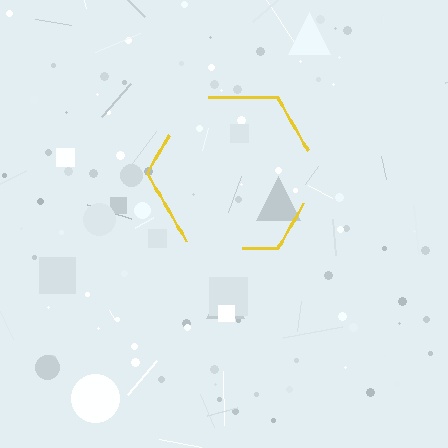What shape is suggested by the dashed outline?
The dashed outline suggests a hexagon.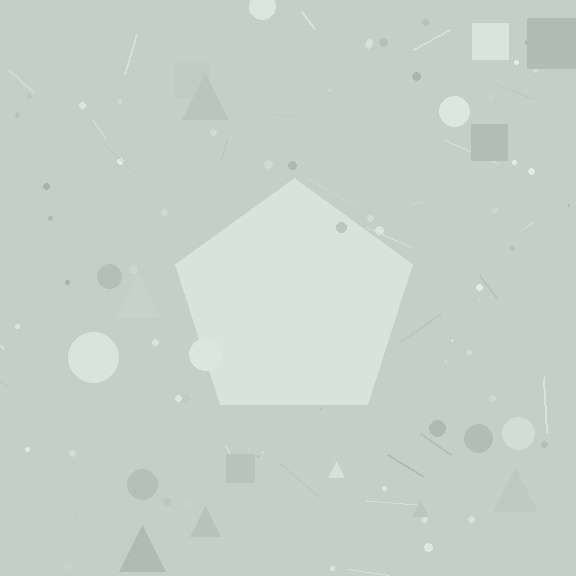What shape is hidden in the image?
A pentagon is hidden in the image.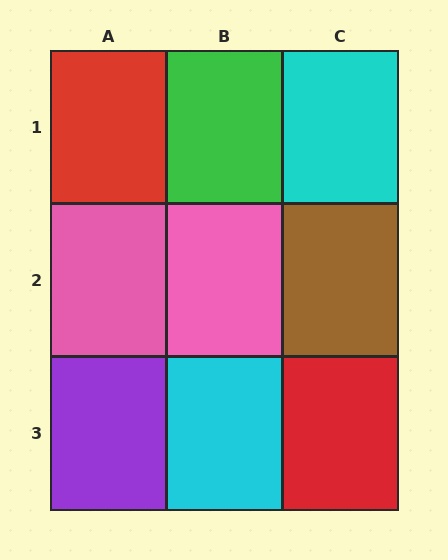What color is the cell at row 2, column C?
Brown.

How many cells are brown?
1 cell is brown.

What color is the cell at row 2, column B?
Pink.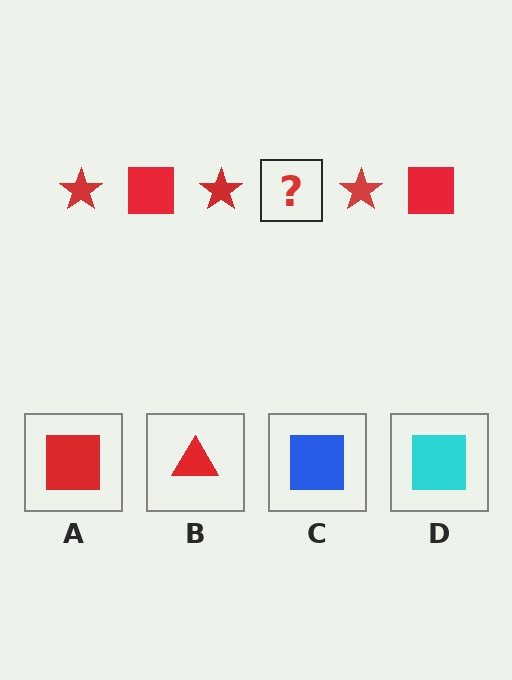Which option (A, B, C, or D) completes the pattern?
A.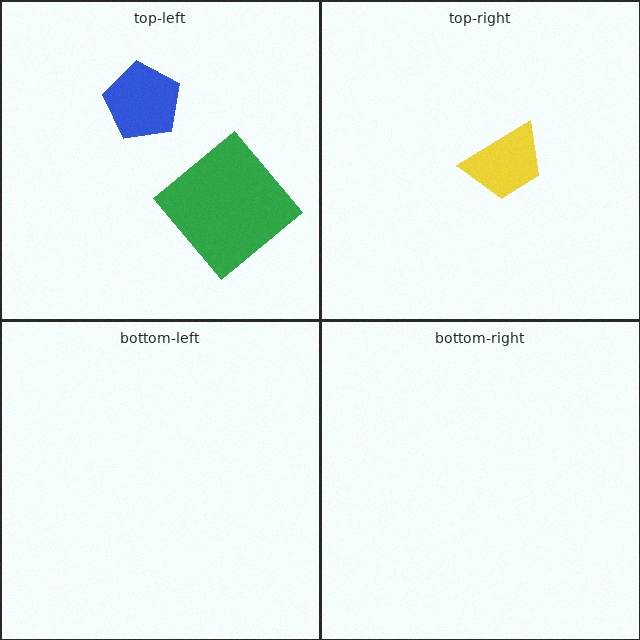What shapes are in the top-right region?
The yellow trapezoid.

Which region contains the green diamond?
The top-left region.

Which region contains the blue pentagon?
The top-left region.